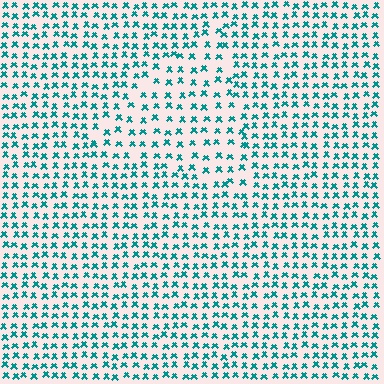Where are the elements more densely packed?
The elements are more densely packed outside the triangle boundary.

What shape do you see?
I see a triangle.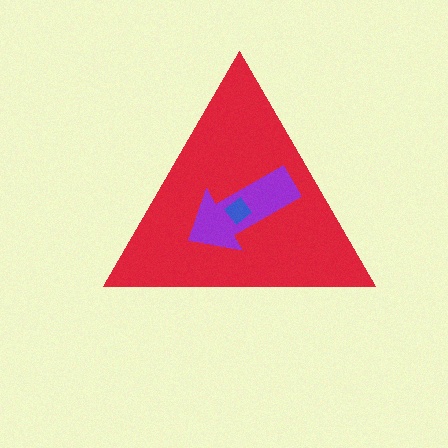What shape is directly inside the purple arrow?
The blue diamond.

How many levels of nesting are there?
3.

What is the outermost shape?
The red triangle.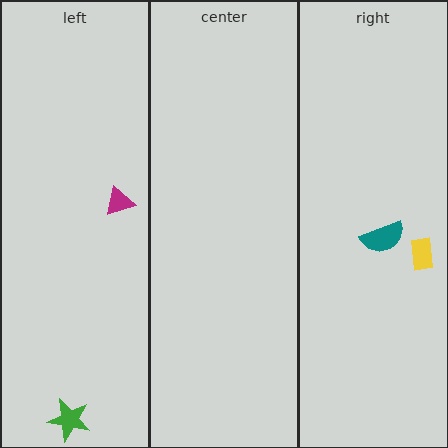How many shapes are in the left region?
2.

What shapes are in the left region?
The green star, the magenta triangle.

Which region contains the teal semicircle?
The right region.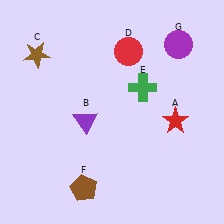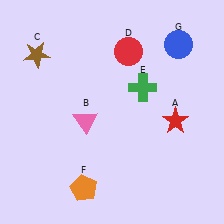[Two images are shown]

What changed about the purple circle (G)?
In Image 1, G is purple. In Image 2, it changed to blue.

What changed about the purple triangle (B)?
In Image 1, B is purple. In Image 2, it changed to pink.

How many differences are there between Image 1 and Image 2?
There are 3 differences between the two images.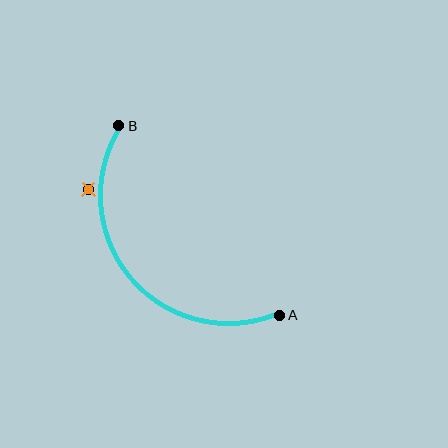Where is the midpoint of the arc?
The arc midpoint is the point on the curve farthest from the straight line joining A and B. It sits below and to the left of that line.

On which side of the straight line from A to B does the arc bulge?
The arc bulges below and to the left of the straight line connecting A and B.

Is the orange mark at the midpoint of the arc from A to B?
No — the orange mark does not lie on the arc at all. It sits slightly outside the curve.